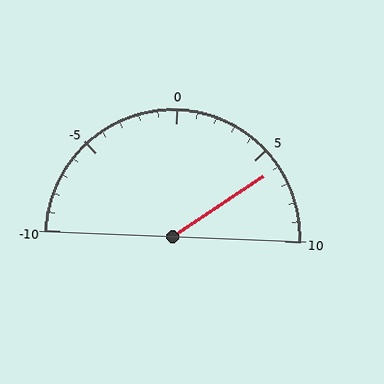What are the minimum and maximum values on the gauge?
The gauge ranges from -10 to 10.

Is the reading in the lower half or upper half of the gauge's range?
The reading is in the upper half of the range (-10 to 10).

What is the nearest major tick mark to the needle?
The nearest major tick mark is 5.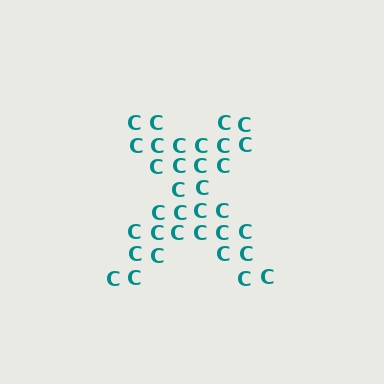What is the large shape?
The large shape is the letter X.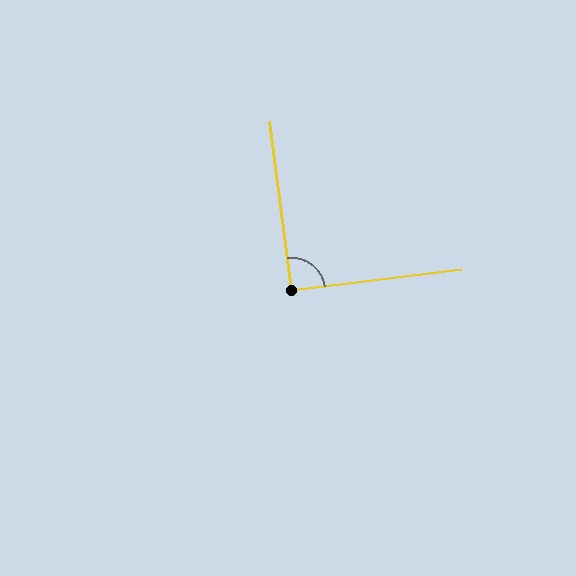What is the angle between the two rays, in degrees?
Approximately 90 degrees.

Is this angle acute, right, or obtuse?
It is approximately a right angle.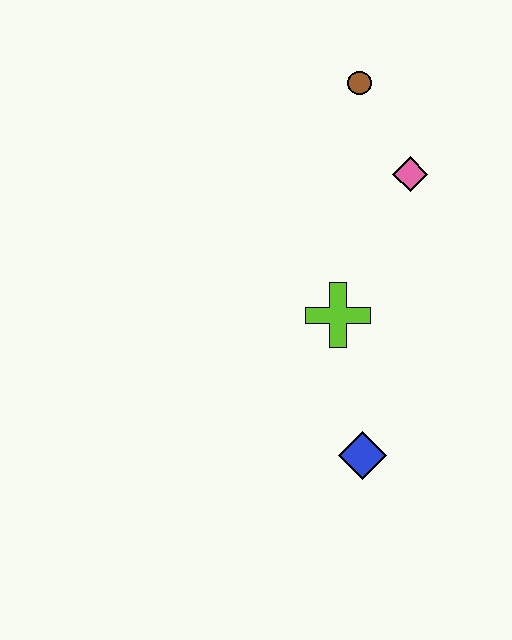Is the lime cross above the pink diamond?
No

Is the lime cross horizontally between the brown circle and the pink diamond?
No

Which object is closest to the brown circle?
The pink diamond is closest to the brown circle.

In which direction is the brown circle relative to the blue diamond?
The brown circle is above the blue diamond.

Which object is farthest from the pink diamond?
The blue diamond is farthest from the pink diamond.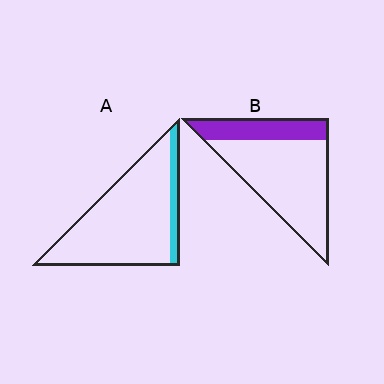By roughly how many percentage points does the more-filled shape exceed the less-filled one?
By roughly 15 percentage points (B over A).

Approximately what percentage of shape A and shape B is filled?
A is approximately 15% and B is approximately 25%.